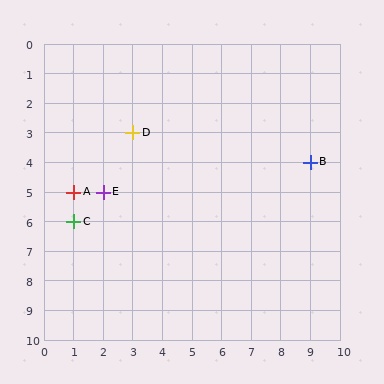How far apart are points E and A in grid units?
Points E and A are 1 column apart.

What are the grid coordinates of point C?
Point C is at grid coordinates (1, 6).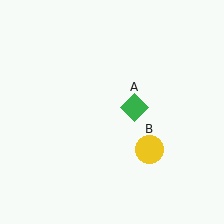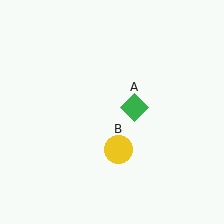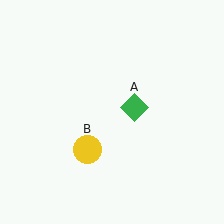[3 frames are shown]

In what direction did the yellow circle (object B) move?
The yellow circle (object B) moved left.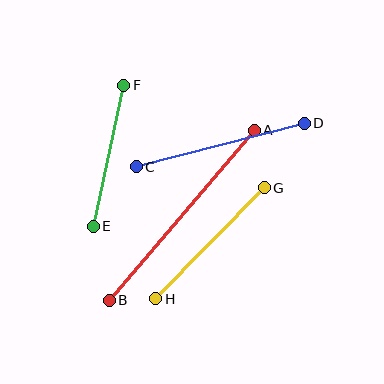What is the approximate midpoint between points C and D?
The midpoint is at approximately (220, 145) pixels.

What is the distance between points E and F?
The distance is approximately 144 pixels.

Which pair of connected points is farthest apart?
Points A and B are farthest apart.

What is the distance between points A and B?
The distance is approximately 223 pixels.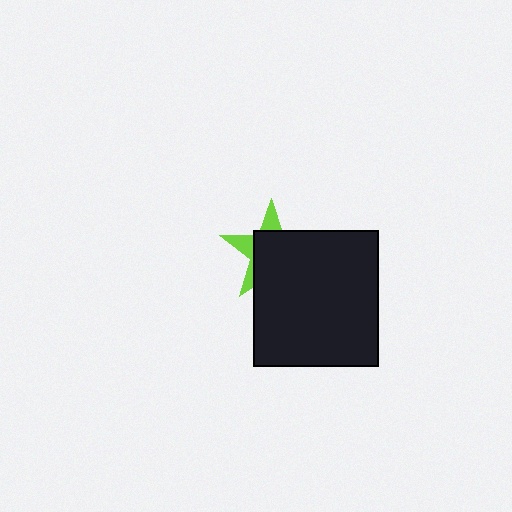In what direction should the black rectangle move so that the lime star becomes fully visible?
The black rectangle should move toward the lower-right. That is the shortest direction to clear the overlap and leave the lime star fully visible.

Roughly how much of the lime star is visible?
A small part of it is visible (roughly 30%).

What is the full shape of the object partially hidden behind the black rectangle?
The partially hidden object is a lime star.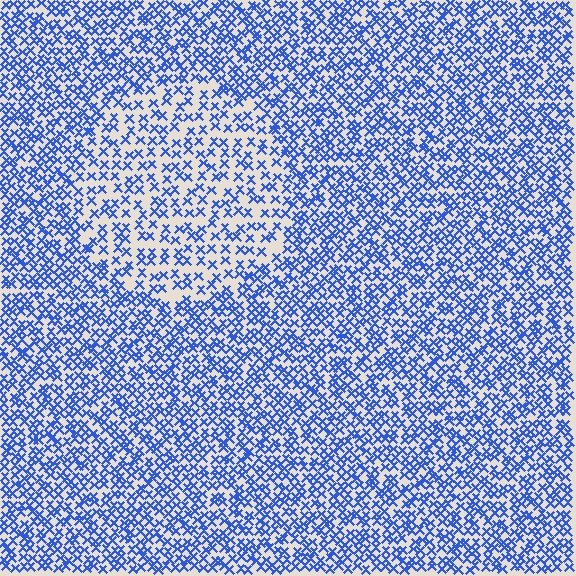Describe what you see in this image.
The image contains small blue elements arranged at two different densities. A circle-shaped region is visible where the elements are less densely packed than the surrounding area.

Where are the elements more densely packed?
The elements are more densely packed outside the circle boundary.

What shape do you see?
I see a circle.